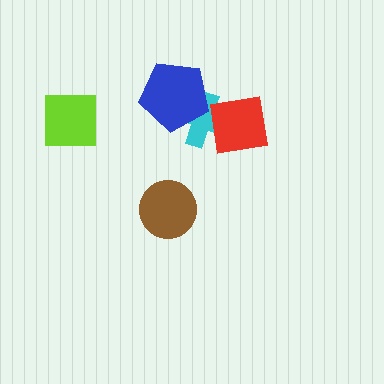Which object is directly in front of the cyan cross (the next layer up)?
The red square is directly in front of the cyan cross.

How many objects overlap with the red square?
1 object overlaps with the red square.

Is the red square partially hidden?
No, no other shape covers it.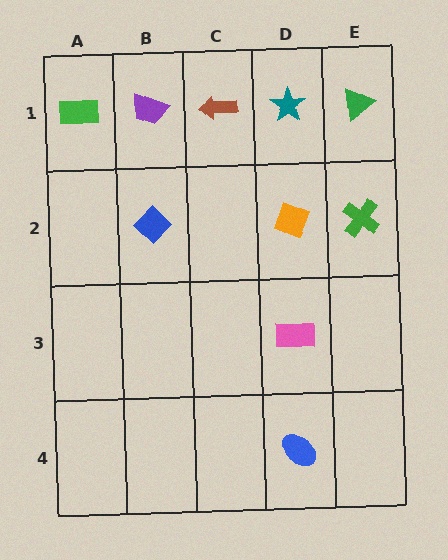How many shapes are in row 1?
5 shapes.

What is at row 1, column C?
A brown arrow.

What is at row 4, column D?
A blue ellipse.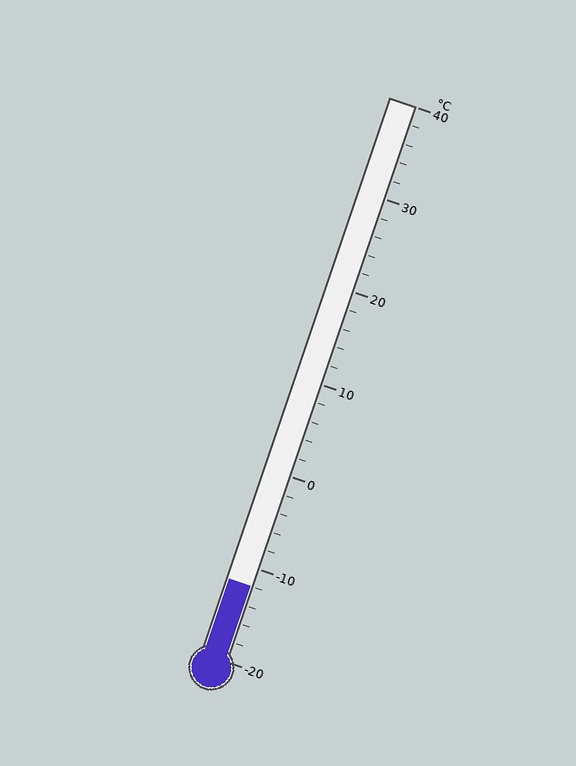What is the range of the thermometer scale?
The thermometer scale ranges from -20°C to 40°C.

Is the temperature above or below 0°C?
The temperature is below 0°C.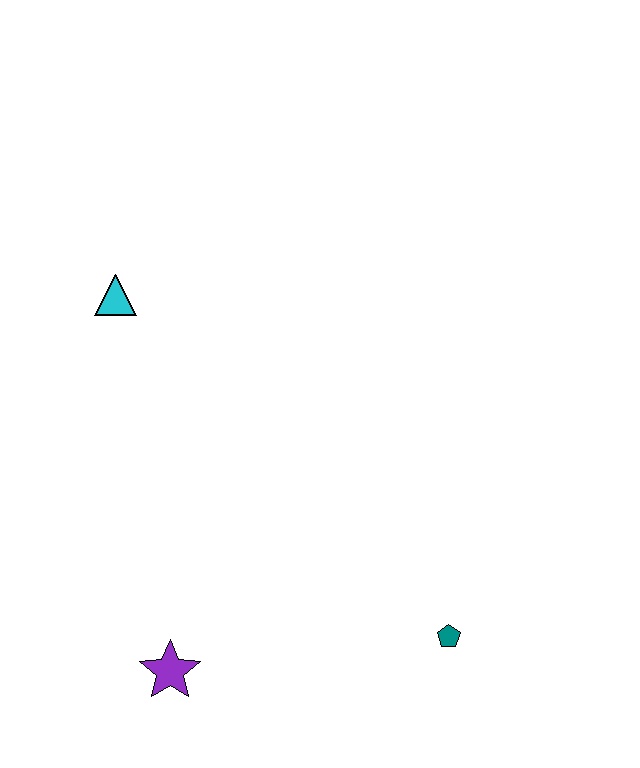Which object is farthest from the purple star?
The cyan triangle is farthest from the purple star.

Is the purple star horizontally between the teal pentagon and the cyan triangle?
Yes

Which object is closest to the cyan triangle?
The purple star is closest to the cyan triangle.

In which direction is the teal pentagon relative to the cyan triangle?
The teal pentagon is below the cyan triangle.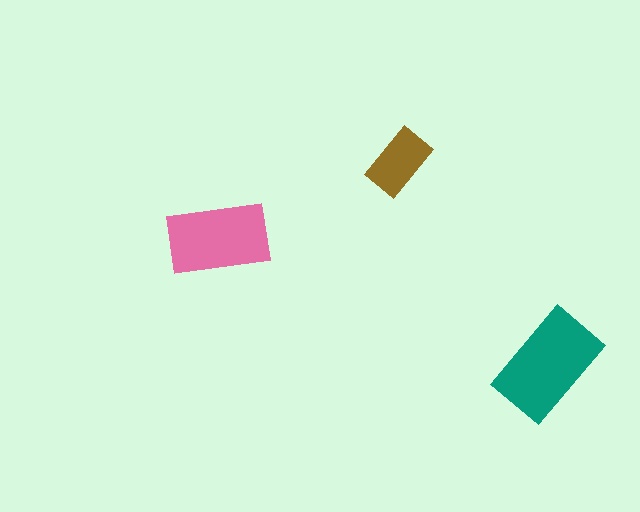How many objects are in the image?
There are 3 objects in the image.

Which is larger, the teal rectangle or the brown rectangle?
The teal one.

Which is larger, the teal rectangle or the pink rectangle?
The teal one.